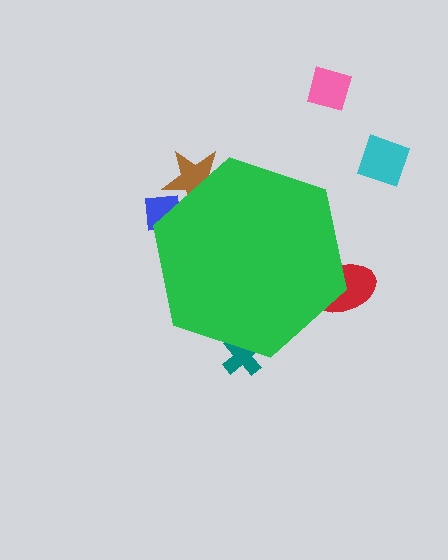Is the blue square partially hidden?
Yes, the blue square is partially hidden behind the green hexagon.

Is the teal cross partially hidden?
Yes, the teal cross is partially hidden behind the green hexagon.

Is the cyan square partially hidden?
No, the cyan square is fully visible.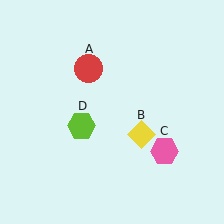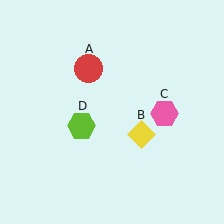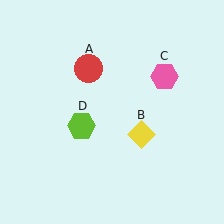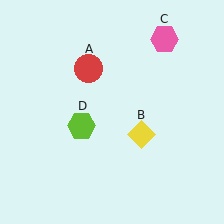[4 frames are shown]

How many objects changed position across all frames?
1 object changed position: pink hexagon (object C).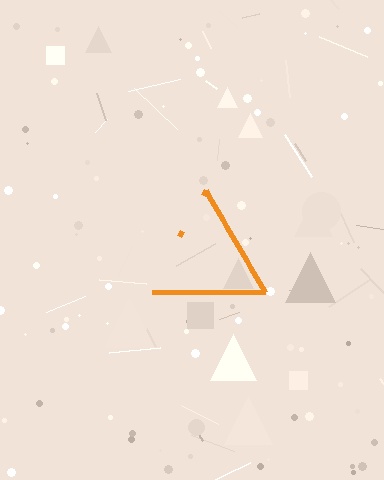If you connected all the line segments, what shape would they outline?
They would outline a triangle.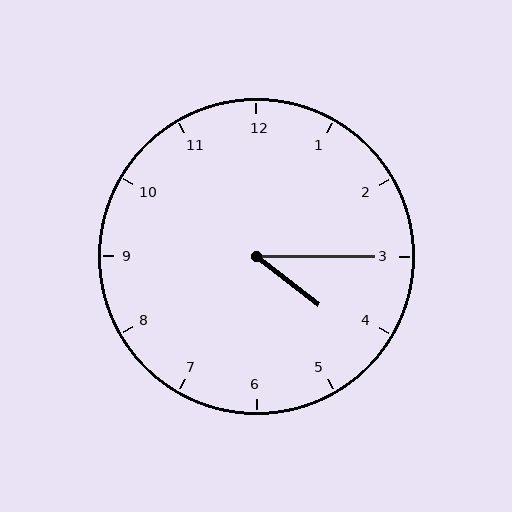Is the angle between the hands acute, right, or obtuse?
It is acute.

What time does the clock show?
4:15.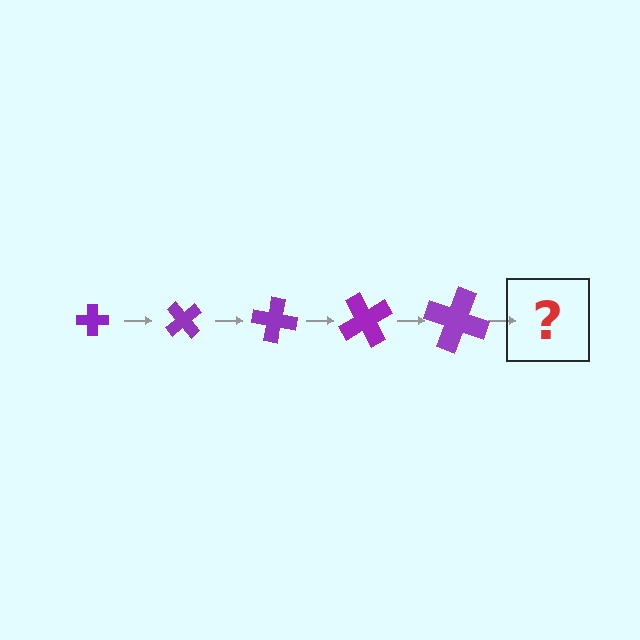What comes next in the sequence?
The next element should be a cross, larger than the previous one and rotated 250 degrees from the start.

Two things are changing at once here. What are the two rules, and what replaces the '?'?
The two rules are that the cross grows larger each step and it rotates 50 degrees each step. The '?' should be a cross, larger than the previous one and rotated 250 degrees from the start.